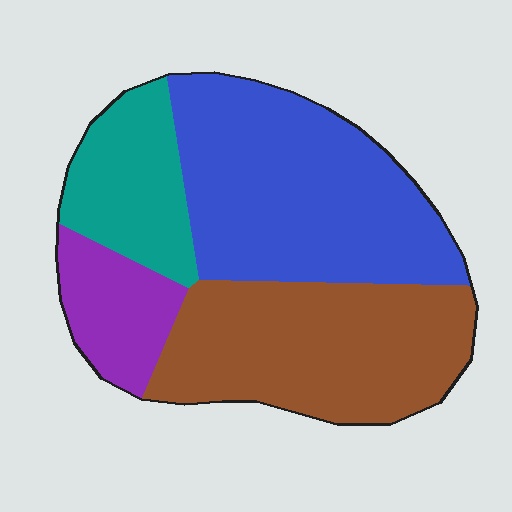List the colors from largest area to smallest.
From largest to smallest: blue, brown, teal, purple.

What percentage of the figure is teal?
Teal covers around 15% of the figure.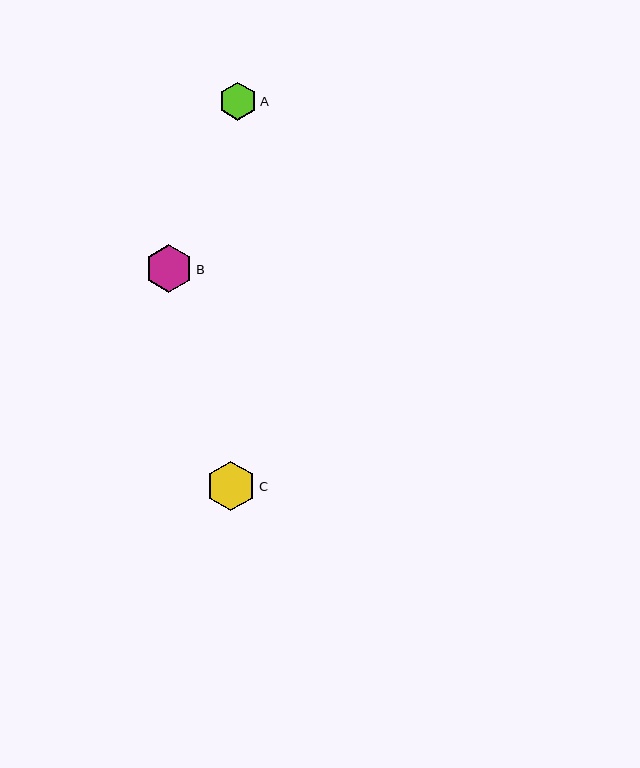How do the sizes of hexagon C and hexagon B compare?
Hexagon C and hexagon B are approximately the same size.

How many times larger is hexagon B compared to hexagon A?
Hexagon B is approximately 1.3 times the size of hexagon A.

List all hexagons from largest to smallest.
From largest to smallest: C, B, A.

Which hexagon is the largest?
Hexagon C is the largest with a size of approximately 49 pixels.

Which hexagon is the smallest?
Hexagon A is the smallest with a size of approximately 38 pixels.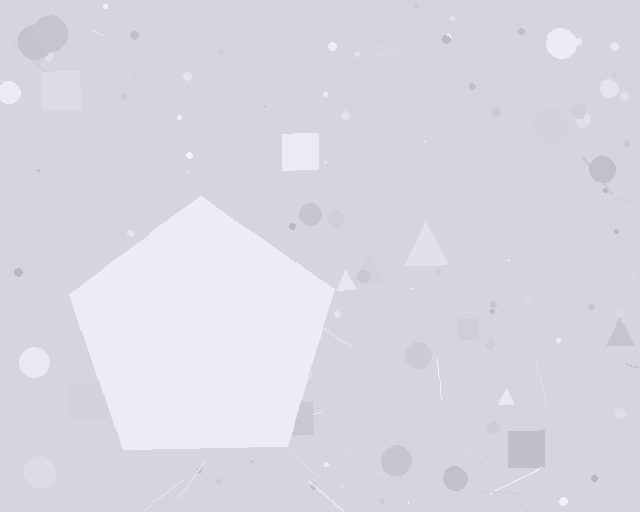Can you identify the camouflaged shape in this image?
The camouflaged shape is a pentagon.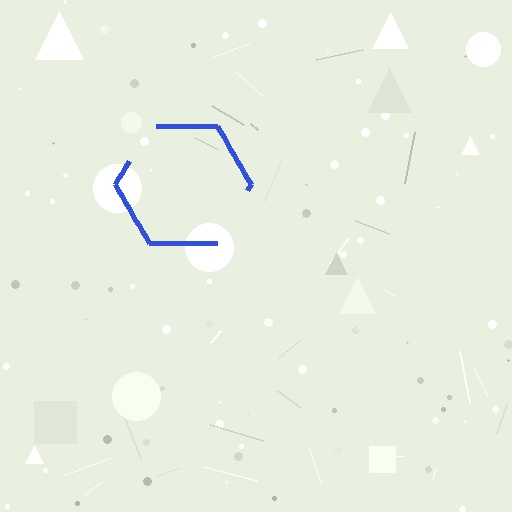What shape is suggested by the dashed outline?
The dashed outline suggests a hexagon.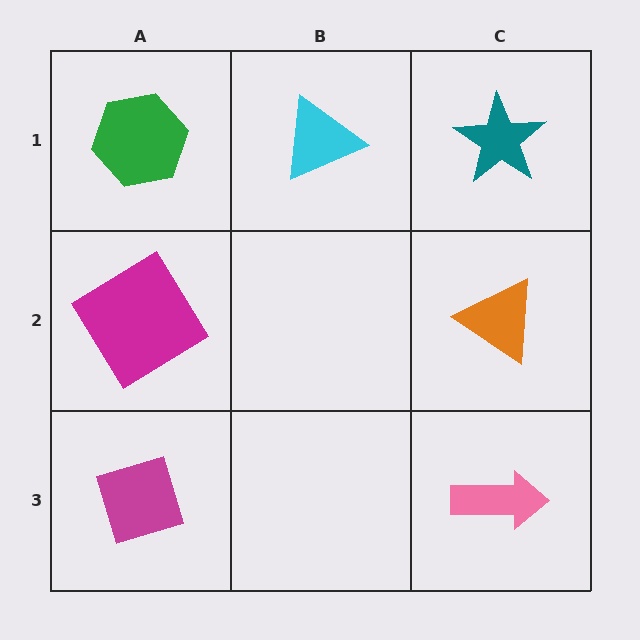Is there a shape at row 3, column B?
No, that cell is empty.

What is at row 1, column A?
A green hexagon.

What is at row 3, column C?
A pink arrow.